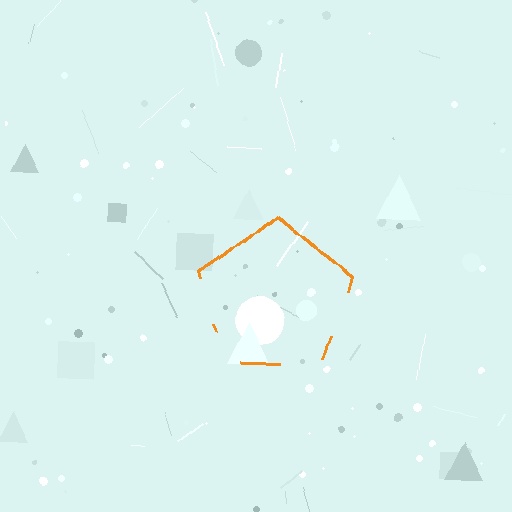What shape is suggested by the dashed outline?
The dashed outline suggests a pentagon.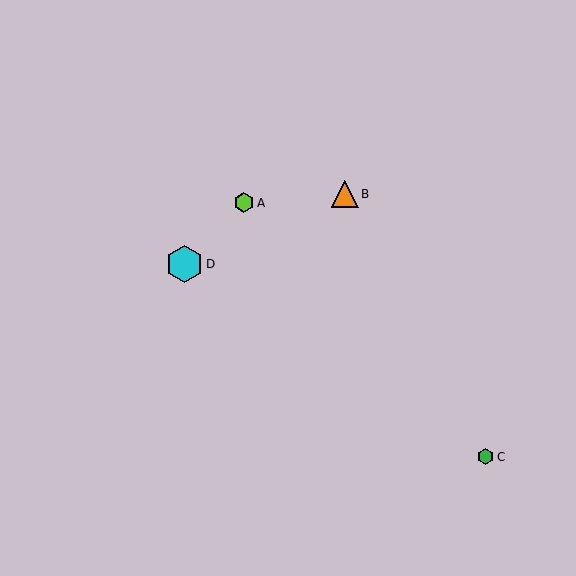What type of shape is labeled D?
Shape D is a cyan hexagon.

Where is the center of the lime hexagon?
The center of the lime hexagon is at (244, 203).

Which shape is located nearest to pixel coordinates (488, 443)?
The green hexagon (labeled C) at (486, 457) is nearest to that location.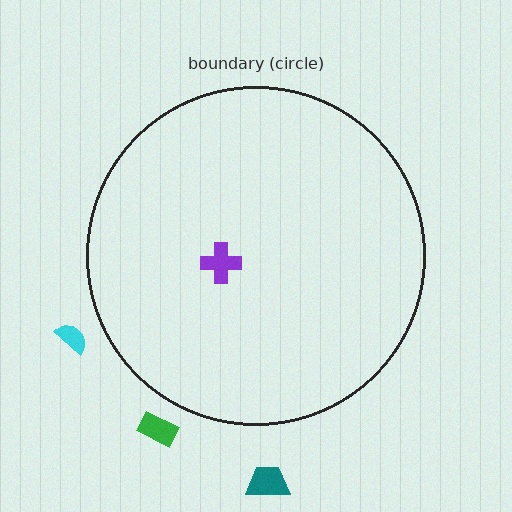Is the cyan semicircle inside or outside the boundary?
Outside.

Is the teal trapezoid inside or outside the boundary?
Outside.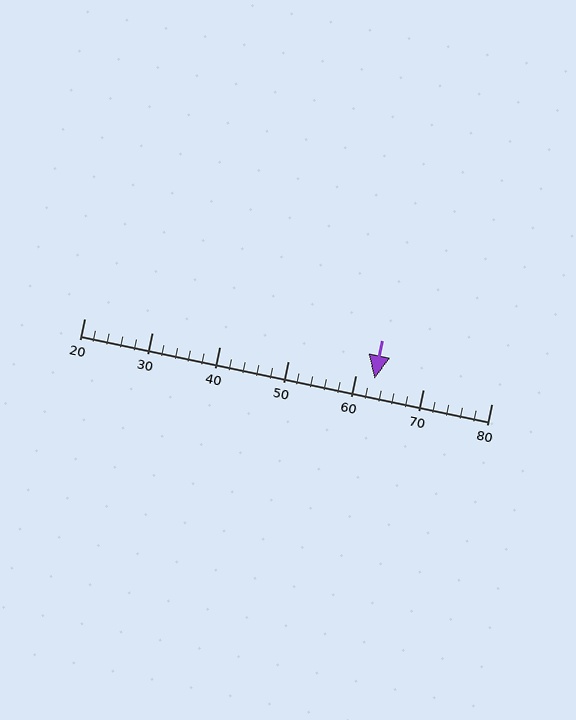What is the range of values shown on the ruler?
The ruler shows values from 20 to 80.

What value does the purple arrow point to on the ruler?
The purple arrow points to approximately 63.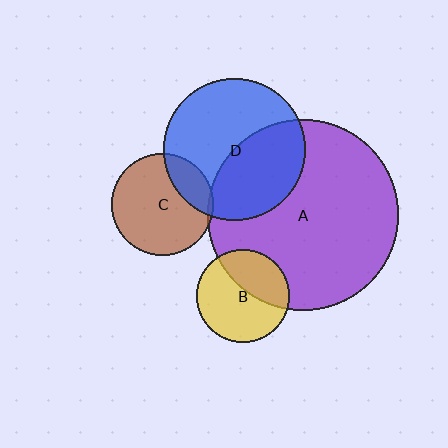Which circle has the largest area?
Circle A (purple).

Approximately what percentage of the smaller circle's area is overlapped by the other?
Approximately 5%.